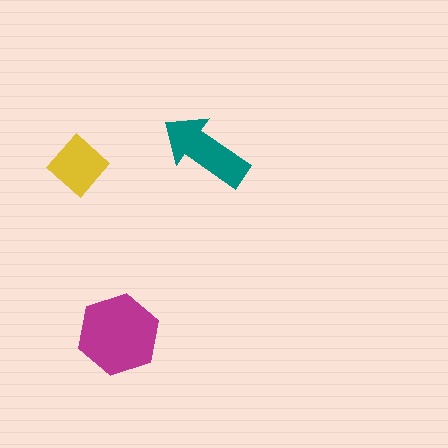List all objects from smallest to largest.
The yellow diamond, the teal arrow, the magenta hexagon.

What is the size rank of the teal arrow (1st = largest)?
2nd.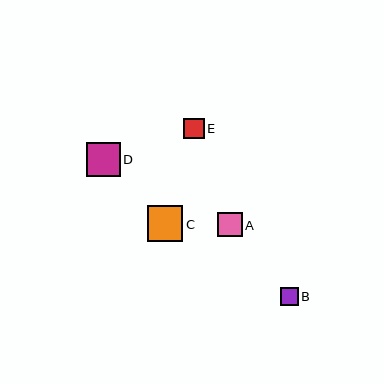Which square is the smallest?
Square B is the smallest with a size of approximately 18 pixels.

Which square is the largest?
Square C is the largest with a size of approximately 36 pixels.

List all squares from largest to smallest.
From largest to smallest: C, D, A, E, B.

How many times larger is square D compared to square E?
Square D is approximately 1.7 times the size of square E.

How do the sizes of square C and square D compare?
Square C and square D are approximately the same size.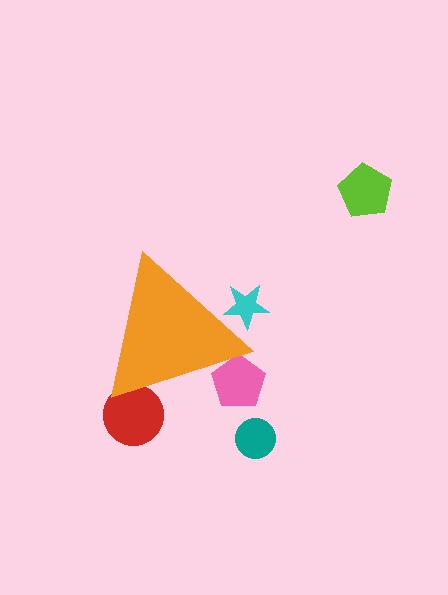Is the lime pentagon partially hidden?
No, the lime pentagon is fully visible.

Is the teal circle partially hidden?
No, the teal circle is fully visible.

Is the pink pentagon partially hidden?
Yes, the pink pentagon is partially hidden behind the orange triangle.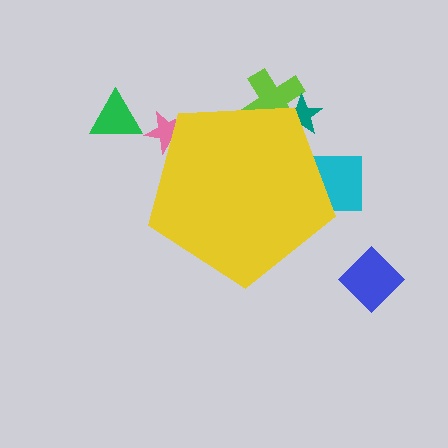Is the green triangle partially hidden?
No, the green triangle is fully visible.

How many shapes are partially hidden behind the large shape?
4 shapes are partially hidden.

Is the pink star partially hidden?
Yes, the pink star is partially hidden behind the yellow pentagon.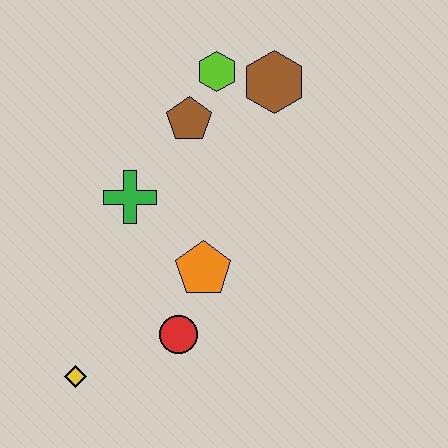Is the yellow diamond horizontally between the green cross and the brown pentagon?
No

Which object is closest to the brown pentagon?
The lime hexagon is closest to the brown pentagon.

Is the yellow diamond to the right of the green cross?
No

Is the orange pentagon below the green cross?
Yes